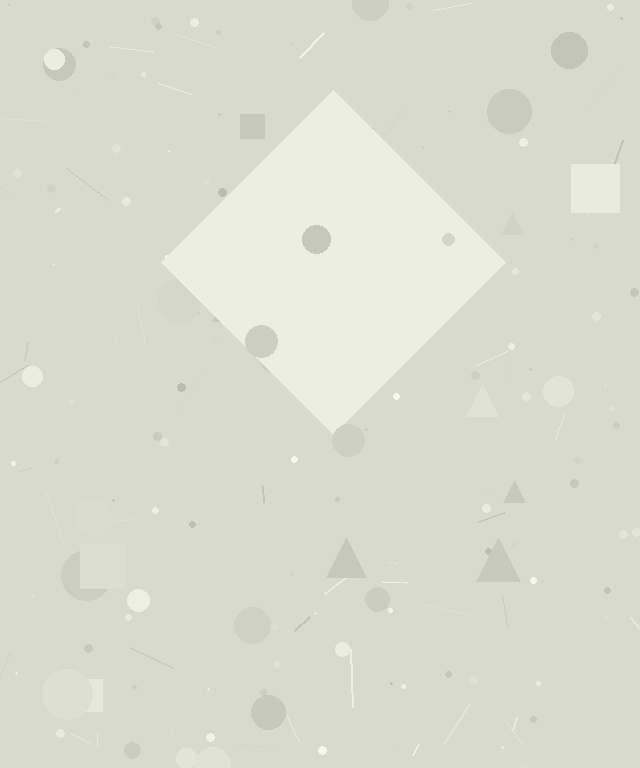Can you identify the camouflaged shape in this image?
The camouflaged shape is a diamond.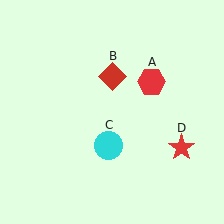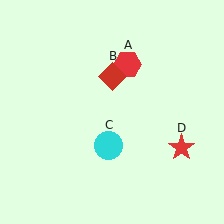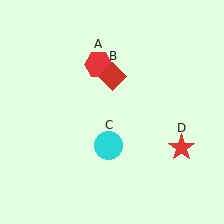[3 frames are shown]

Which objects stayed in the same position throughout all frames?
Red diamond (object B) and cyan circle (object C) and red star (object D) remained stationary.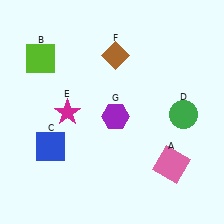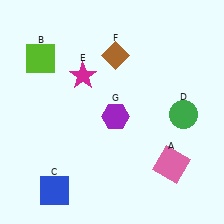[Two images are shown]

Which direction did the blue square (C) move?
The blue square (C) moved down.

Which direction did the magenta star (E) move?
The magenta star (E) moved up.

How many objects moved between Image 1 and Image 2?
2 objects moved between the two images.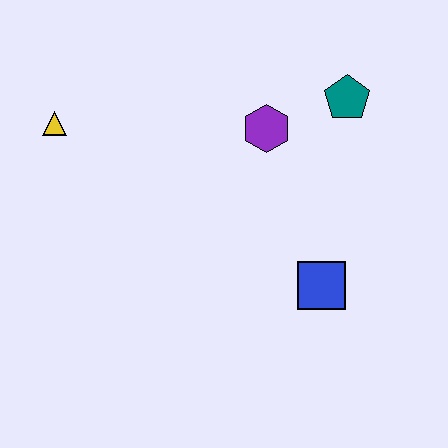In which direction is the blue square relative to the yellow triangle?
The blue square is to the right of the yellow triangle.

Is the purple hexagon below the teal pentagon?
Yes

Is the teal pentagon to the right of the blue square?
Yes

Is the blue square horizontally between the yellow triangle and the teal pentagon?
Yes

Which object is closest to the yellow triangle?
The purple hexagon is closest to the yellow triangle.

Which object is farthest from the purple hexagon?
The yellow triangle is farthest from the purple hexagon.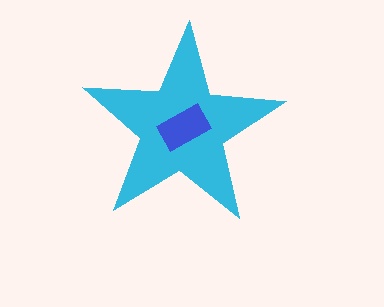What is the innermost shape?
The blue rectangle.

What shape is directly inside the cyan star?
The blue rectangle.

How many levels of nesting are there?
2.